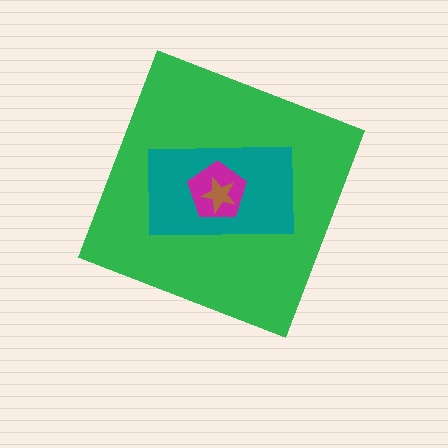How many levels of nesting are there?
4.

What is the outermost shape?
The green diamond.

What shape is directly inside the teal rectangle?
The magenta pentagon.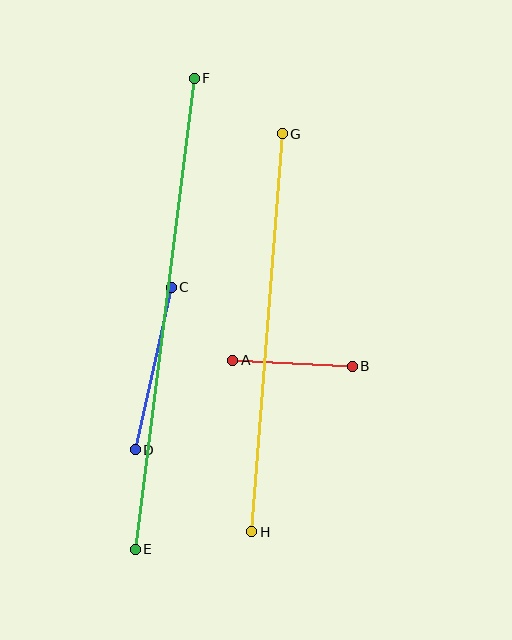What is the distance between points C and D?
The distance is approximately 166 pixels.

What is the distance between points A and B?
The distance is approximately 120 pixels.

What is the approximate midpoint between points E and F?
The midpoint is at approximately (165, 314) pixels.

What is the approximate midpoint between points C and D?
The midpoint is at approximately (153, 368) pixels.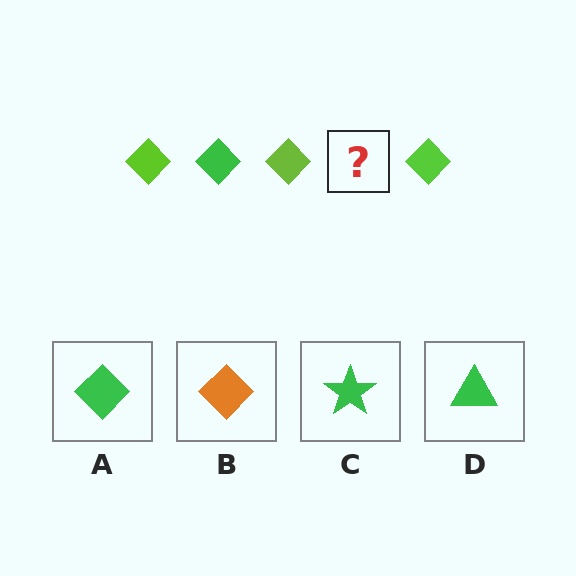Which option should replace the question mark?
Option A.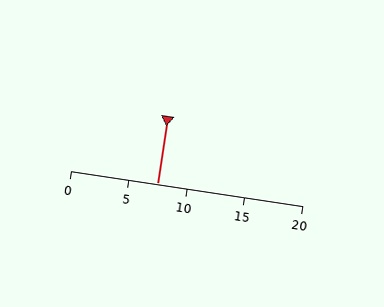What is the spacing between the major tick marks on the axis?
The major ticks are spaced 5 apart.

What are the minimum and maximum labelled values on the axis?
The axis runs from 0 to 20.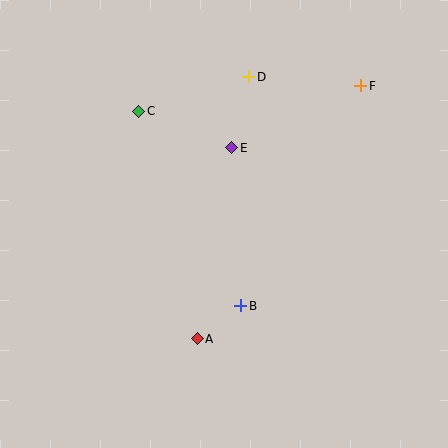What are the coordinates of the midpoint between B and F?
The midpoint between B and F is at (301, 196).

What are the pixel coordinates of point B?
Point B is at (241, 306).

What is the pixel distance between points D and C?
The distance between D and C is 115 pixels.